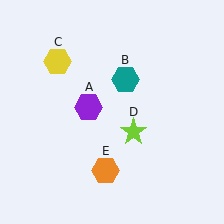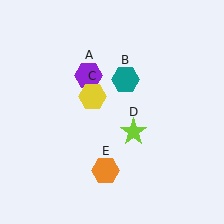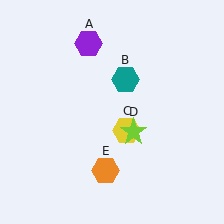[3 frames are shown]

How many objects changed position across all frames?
2 objects changed position: purple hexagon (object A), yellow hexagon (object C).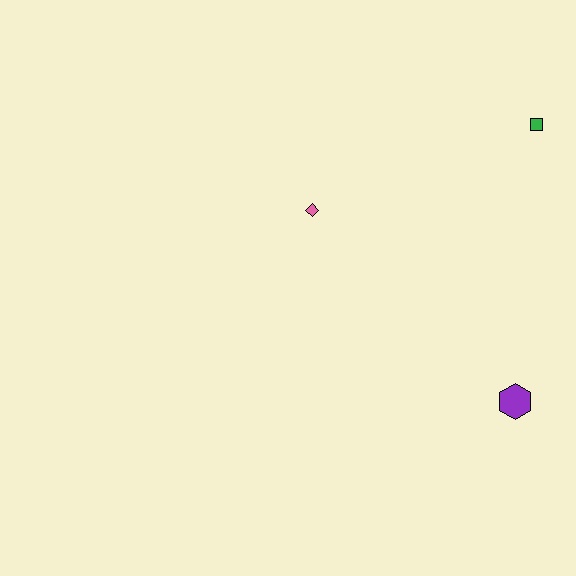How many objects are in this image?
There are 3 objects.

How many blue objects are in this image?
There are no blue objects.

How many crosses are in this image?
There are no crosses.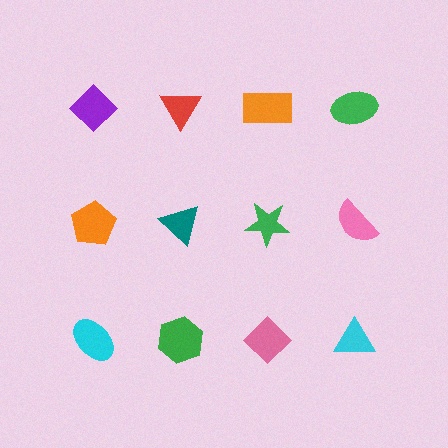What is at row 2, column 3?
A green star.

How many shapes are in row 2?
4 shapes.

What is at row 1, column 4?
A green ellipse.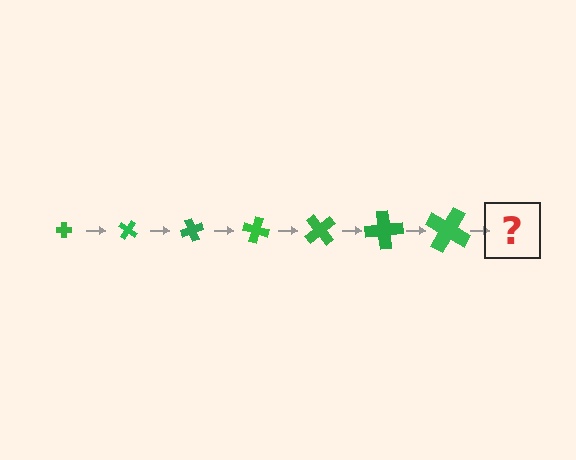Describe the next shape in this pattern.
It should be a cross, larger than the previous one and rotated 245 degrees from the start.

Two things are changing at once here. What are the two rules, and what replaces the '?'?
The two rules are that the cross grows larger each step and it rotates 35 degrees each step. The '?' should be a cross, larger than the previous one and rotated 245 degrees from the start.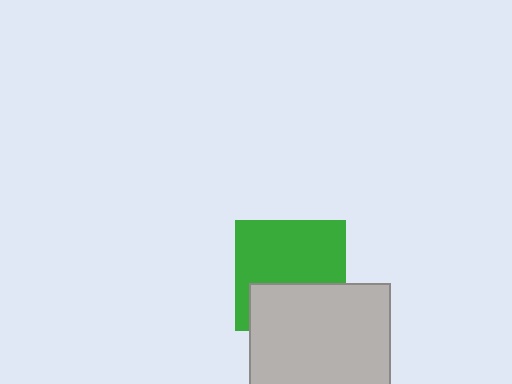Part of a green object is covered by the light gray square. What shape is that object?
It is a square.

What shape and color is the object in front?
The object in front is a light gray square.